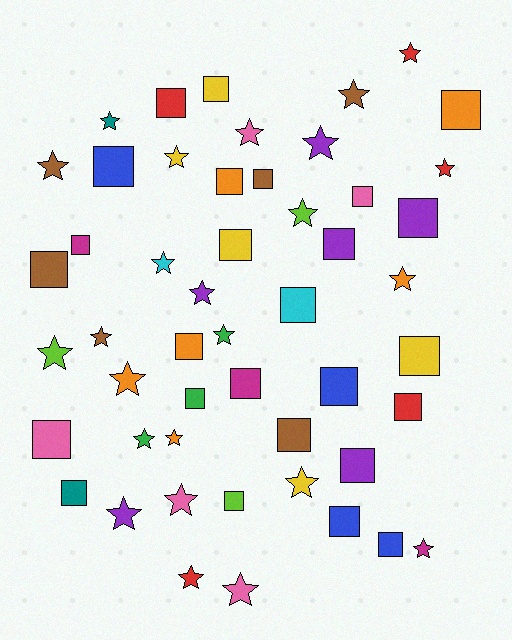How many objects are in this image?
There are 50 objects.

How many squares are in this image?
There are 26 squares.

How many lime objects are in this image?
There are 3 lime objects.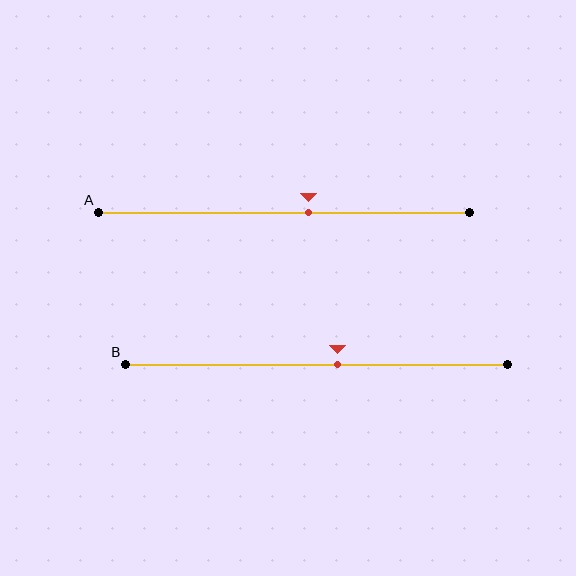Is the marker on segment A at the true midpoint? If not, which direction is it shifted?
No, the marker on segment A is shifted to the right by about 6% of the segment length.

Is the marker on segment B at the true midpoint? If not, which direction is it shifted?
No, the marker on segment B is shifted to the right by about 6% of the segment length.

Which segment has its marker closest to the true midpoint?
Segment B has its marker closest to the true midpoint.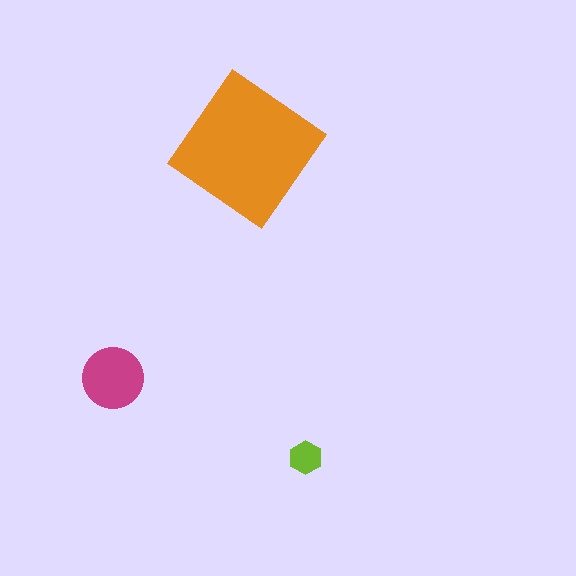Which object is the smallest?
The lime hexagon.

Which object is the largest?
The orange diamond.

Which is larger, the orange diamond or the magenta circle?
The orange diamond.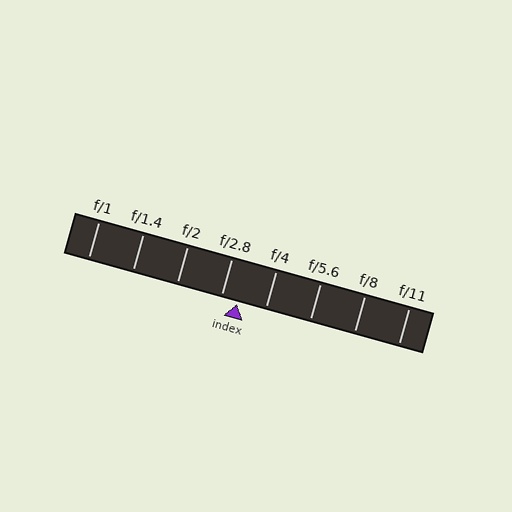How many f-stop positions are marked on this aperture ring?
There are 8 f-stop positions marked.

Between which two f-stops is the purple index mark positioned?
The index mark is between f/2.8 and f/4.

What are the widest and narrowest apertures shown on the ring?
The widest aperture shown is f/1 and the narrowest is f/11.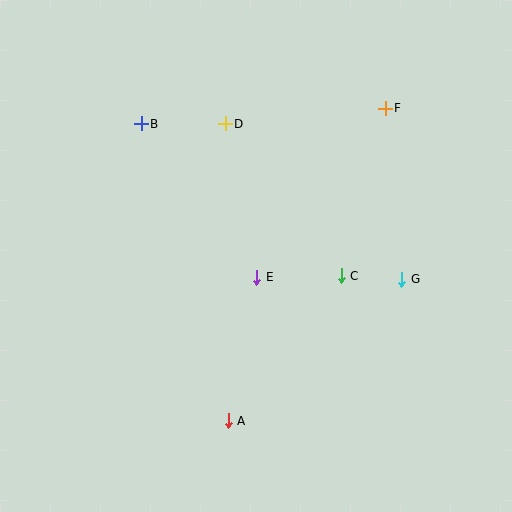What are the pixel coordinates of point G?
Point G is at (402, 279).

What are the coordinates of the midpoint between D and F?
The midpoint between D and F is at (305, 116).